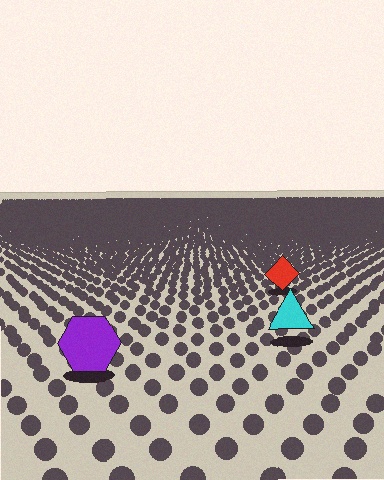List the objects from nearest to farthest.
From nearest to farthest: the purple hexagon, the cyan triangle, the red diamond.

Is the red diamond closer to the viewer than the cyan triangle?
No. The cyan triangle is closer — you can tell from the texture gradient: the ground texture is coarser near it.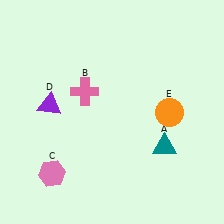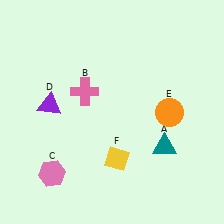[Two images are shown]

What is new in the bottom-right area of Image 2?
A yellow diamond (F) was added in the bottom-right area of Image 2.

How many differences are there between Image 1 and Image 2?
There is 1 difference between the two images.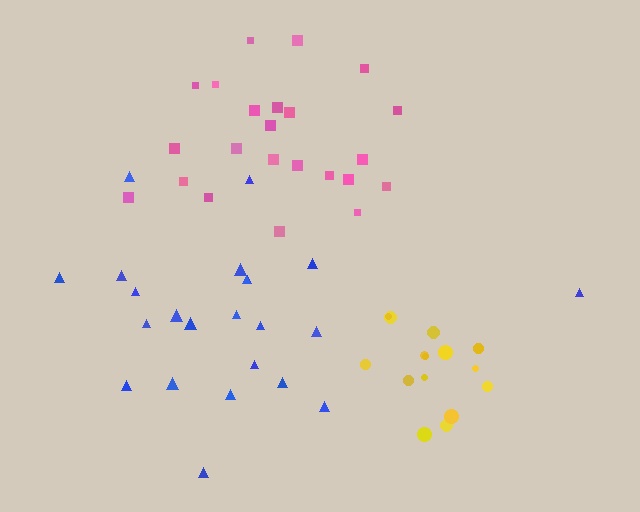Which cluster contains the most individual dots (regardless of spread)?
Pink (23).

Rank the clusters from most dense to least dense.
yellow, blue, pink.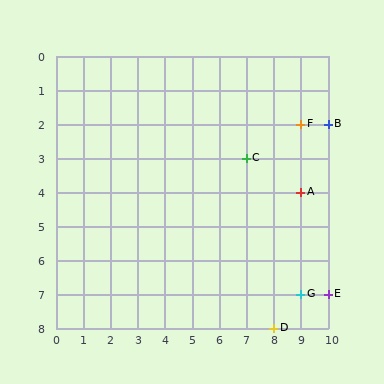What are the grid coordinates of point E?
Point E is at grid coordinates (10, 7).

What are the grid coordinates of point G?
Point G is at grid coordinates (9, 7).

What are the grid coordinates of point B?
Point B is at grid coordinates (10, 2).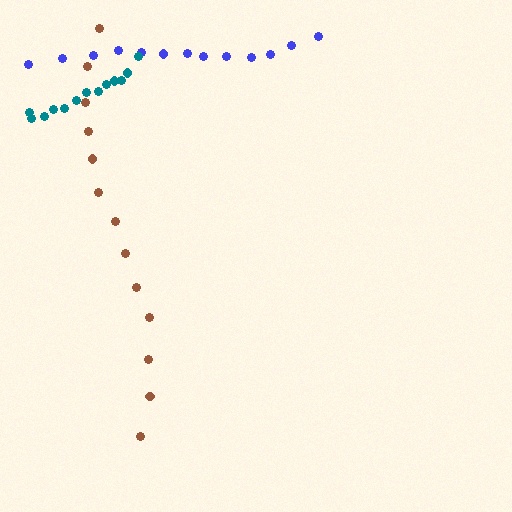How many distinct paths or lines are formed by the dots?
There are 3 distinct paths.